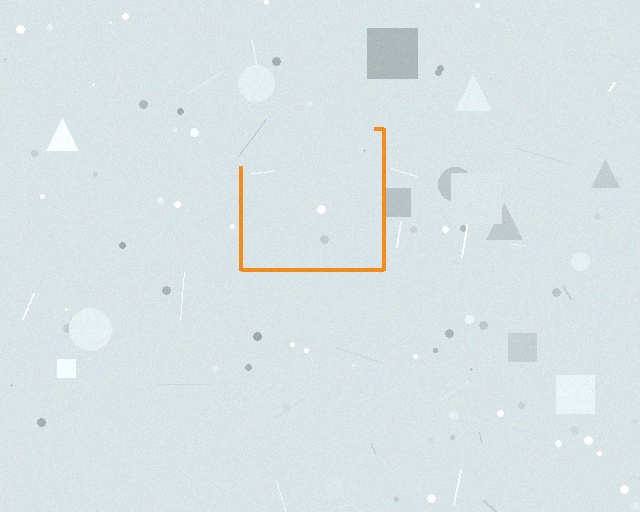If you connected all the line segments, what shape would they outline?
They would outline a square.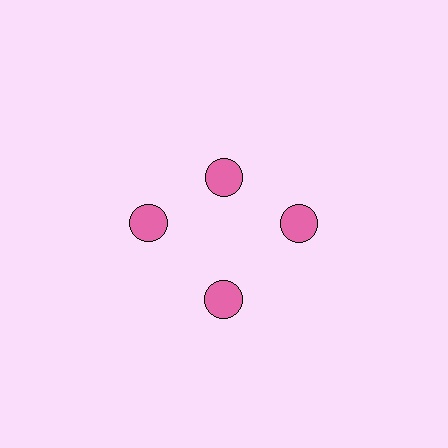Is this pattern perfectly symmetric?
No. The 4 pink circles are arranged in a ring, but one element near the 12 o'clock position is pulled inward toward the center, breaking the 4-fold rotational symmetry.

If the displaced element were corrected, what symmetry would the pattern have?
It would have 4-fold rotational symmetry — the pattern would map onto itself every 90 degrees.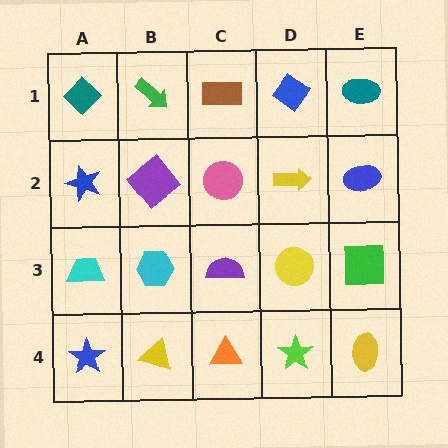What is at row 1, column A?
A teal diamond.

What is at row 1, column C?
A brown rectangle.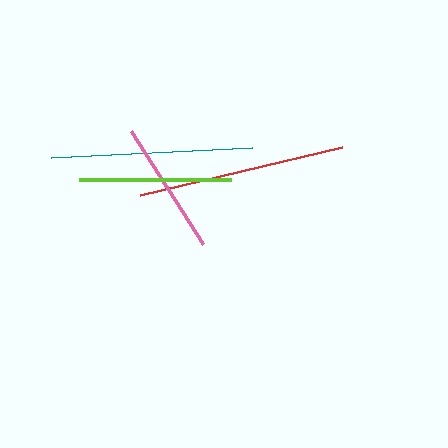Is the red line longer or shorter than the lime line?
The red line is longer than the lime line.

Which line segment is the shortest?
The pink line is the shortest at approximately 134 pixels.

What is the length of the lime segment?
The lime segment is approximately 152 pixels long.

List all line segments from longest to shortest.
From longest to shortest: red, teal, lime, pink.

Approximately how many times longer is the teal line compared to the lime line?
The teal line is approximately 1.3 times the length of the lime line.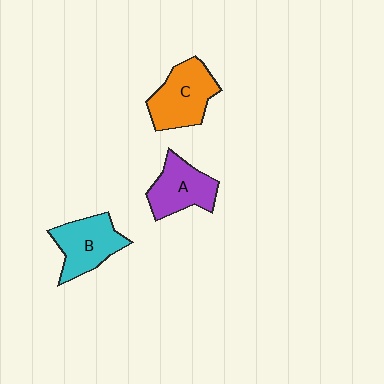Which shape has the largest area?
Shape C (orange).